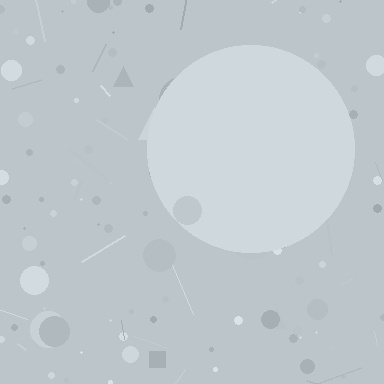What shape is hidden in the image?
A circle is hidden in the image.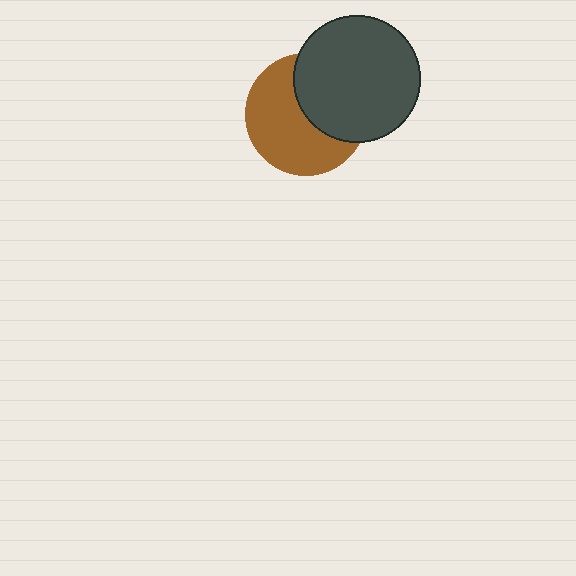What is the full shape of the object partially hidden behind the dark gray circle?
The partially hidden object is a brown circle.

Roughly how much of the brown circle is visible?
About half of it is visible (roughly 59%).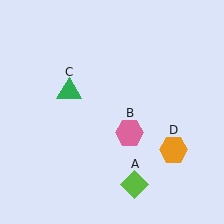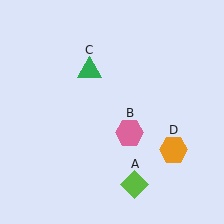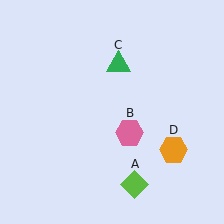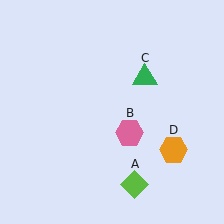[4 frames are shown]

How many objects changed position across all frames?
1 object changed position: green triangle (object C).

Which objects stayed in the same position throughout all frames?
Lime diamond (object A) and pink hexagon (object B) and orange hexagon (object D) remained stationary.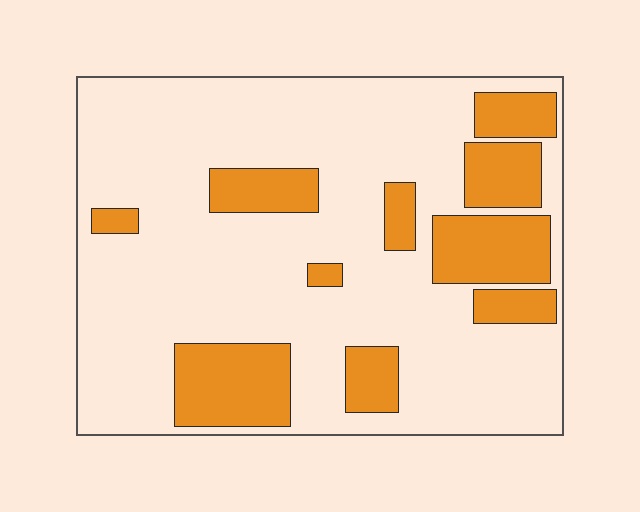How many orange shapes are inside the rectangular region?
10.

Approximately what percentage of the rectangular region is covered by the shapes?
Approximately 25%.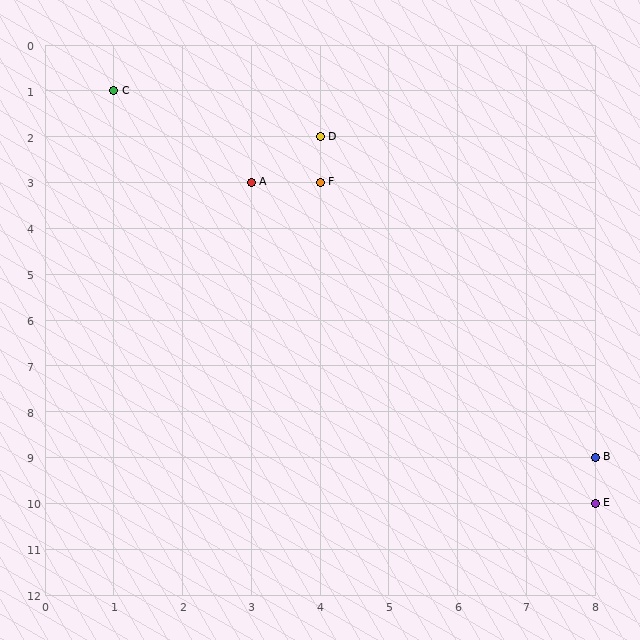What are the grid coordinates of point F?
Point F is at grid coordinates (4, 3).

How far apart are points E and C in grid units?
Points E and C are 7 columns and 9 rows apart (about 11.4 grid units diagonally).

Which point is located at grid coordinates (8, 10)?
Point E is at (8, 10).